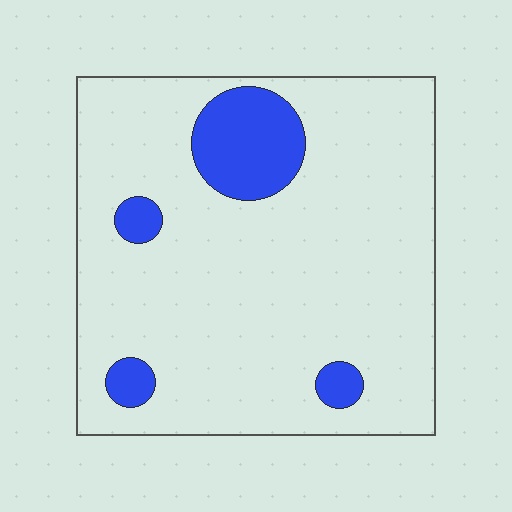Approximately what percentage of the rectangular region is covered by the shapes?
Approximately 10%.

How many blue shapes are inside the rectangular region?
4.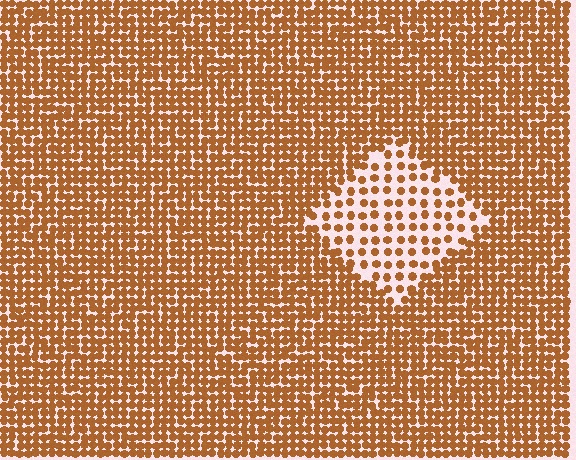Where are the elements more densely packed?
The elements are more densely packed outside the diamond boundary.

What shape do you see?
I see a diamond.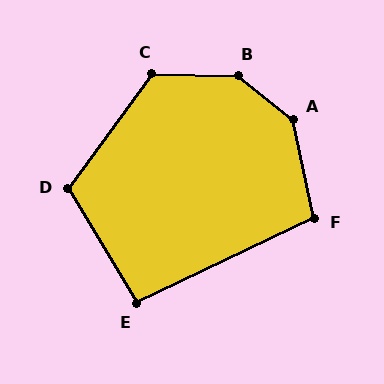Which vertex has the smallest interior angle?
E, at approximately 95 degrees.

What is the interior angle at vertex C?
Approximately 125 degrees (obtuse).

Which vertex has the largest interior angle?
B, at approximately 143 degrees.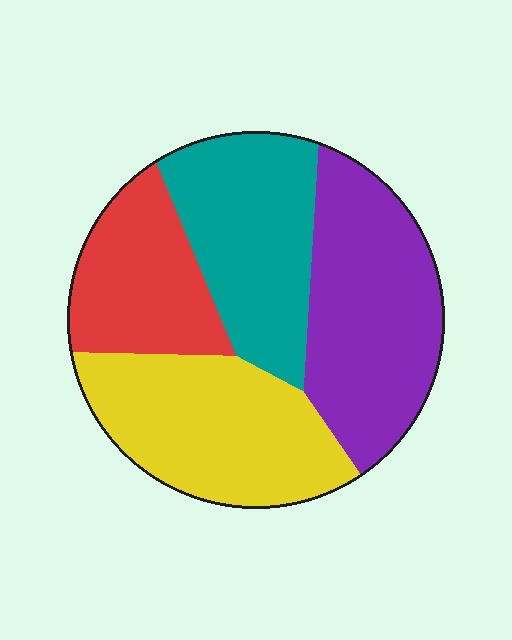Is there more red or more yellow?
Yellow.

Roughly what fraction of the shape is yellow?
Yellow takes up between a sixth and a third of the shape.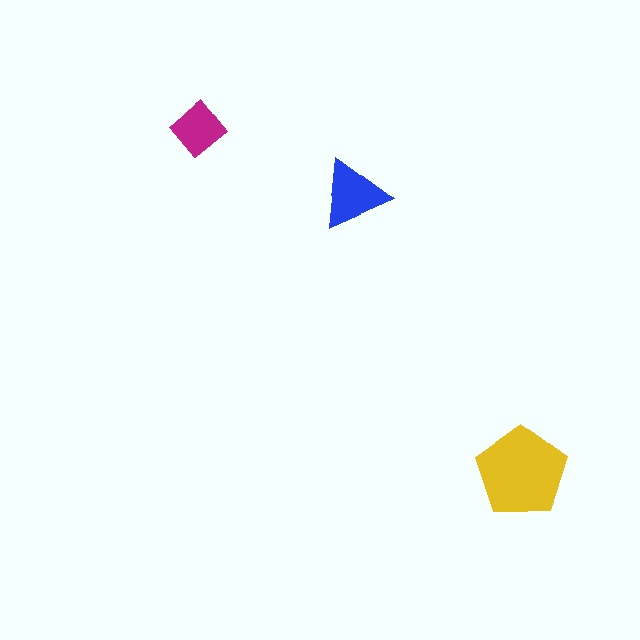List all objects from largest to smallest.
The yellow pentagon, the blue triangle, the magenta diamond.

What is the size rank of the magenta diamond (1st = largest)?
3rd.